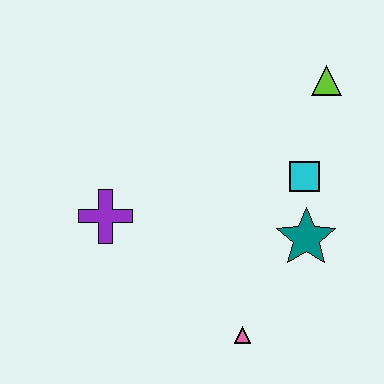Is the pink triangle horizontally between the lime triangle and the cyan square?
No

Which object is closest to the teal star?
The cyan square is closest to the teal star.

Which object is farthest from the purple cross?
The lime triangle is farthest from the purple cross.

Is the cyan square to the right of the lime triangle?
No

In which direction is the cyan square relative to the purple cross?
The cyan square is to the right of the purple cross.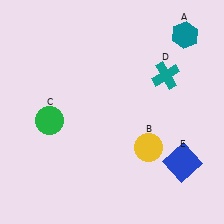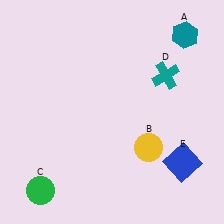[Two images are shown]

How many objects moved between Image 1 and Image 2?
1 object moved between the two images.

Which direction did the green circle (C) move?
The green circle (C) moved down.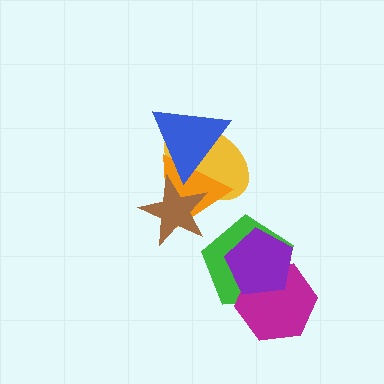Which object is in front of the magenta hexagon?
The purple pentagon is in front of the magenta hexagon.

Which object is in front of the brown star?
The blue triangle is in front of the brown star.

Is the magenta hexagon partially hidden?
Yes, it is partially covered by another shape.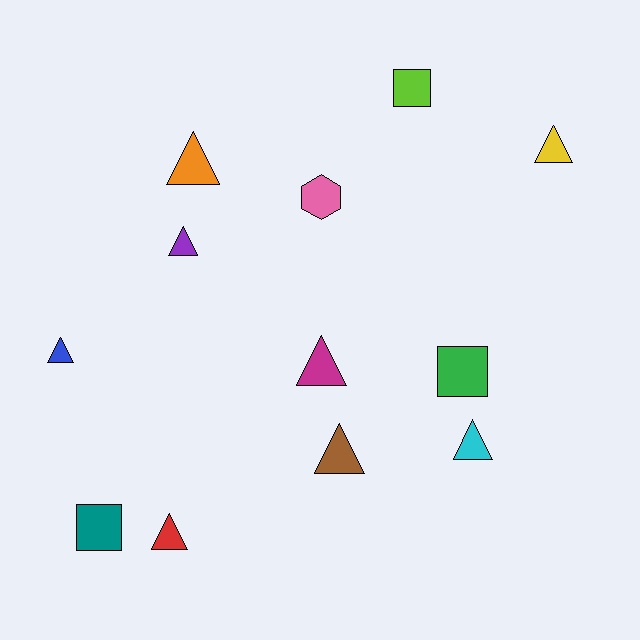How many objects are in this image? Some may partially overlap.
There are 12 objects.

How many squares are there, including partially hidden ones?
There are 3 squares.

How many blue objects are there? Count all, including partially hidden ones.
There is 1 blue object.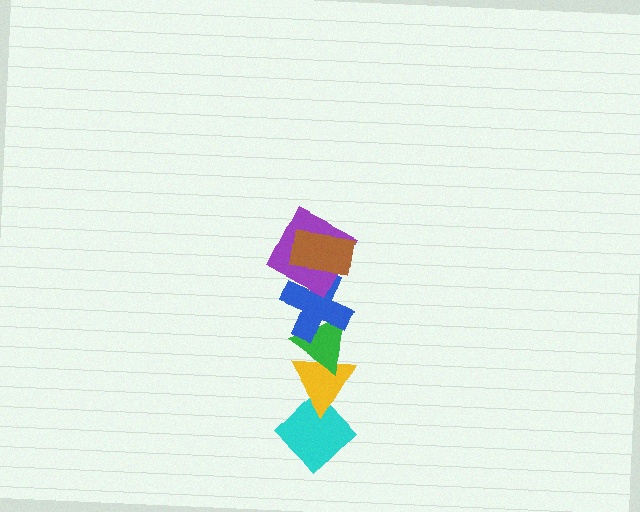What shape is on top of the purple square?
The brown rectangle is on top of the purple square.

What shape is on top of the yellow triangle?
The green triangle is on top of the yellow triangle.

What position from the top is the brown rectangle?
The brown rectangle is 1st from the top.